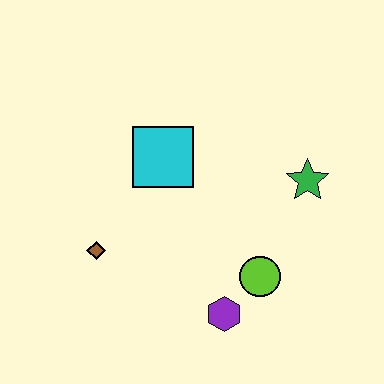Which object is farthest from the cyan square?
The purple hexagon is farthest from the cyan square.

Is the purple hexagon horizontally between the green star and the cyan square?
Yes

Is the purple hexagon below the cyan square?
Yes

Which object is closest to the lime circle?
The purple hexagon is closest to the lime circle.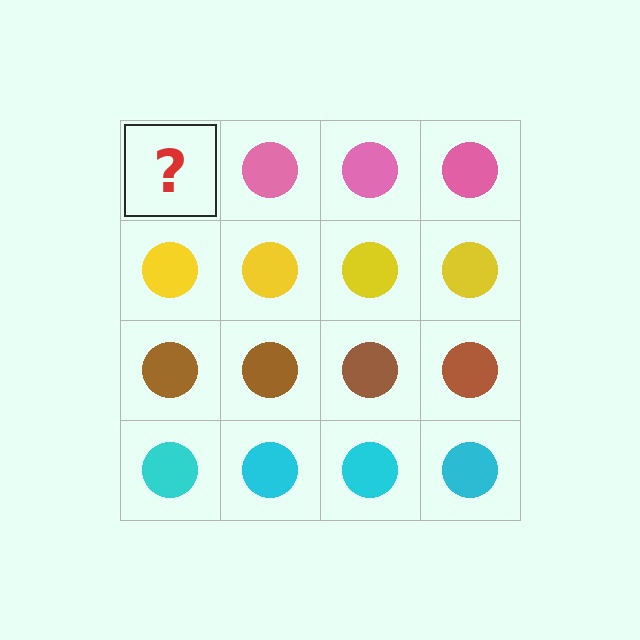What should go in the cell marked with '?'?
The missing cell should contain a pink circle.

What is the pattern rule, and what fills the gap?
The rule is that each row has a consistent color. The gap should be filled with a pink circle.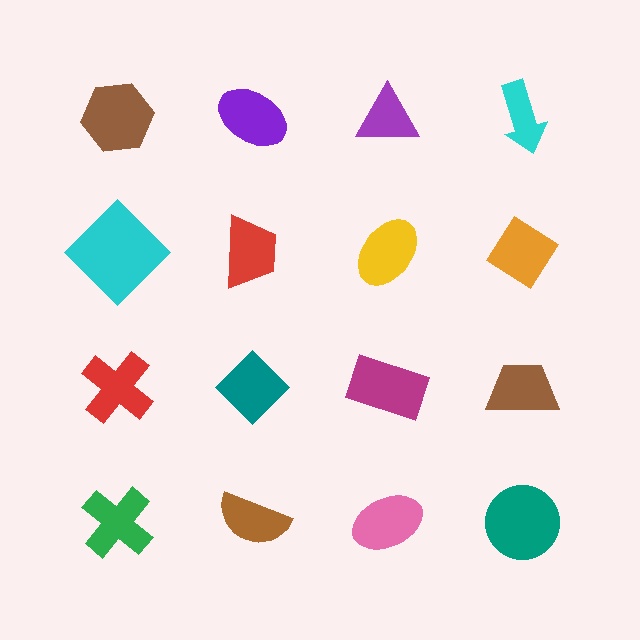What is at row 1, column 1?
A brown hexagon.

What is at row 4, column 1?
A green cross.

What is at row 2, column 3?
A yellow ellipse.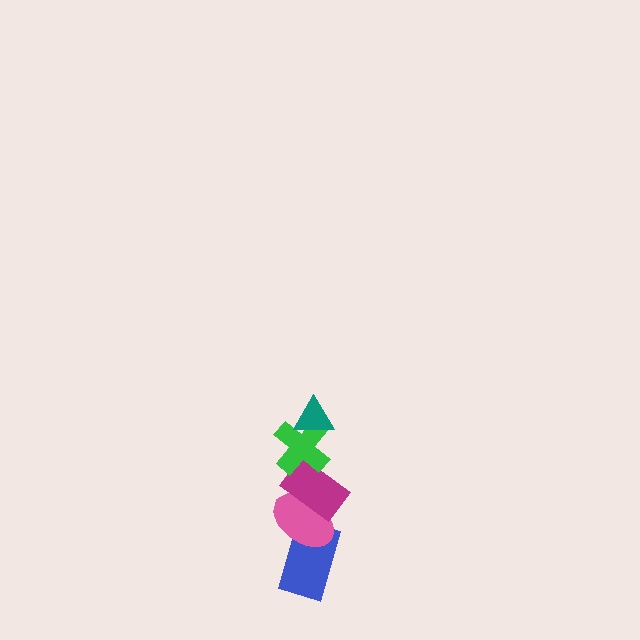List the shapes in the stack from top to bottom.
From top to bottom: the teal triangle, the green cross, the magenta rectangle, the pink ellipse, the blue rectangle.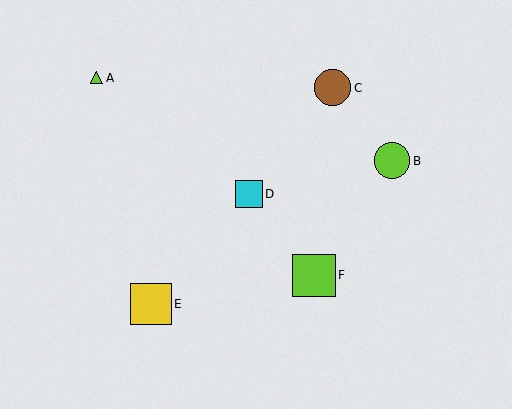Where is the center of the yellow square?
The center of the yellow square is at (151, 304).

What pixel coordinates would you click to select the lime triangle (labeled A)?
Click at (97, 78) to select the lime triangle A.